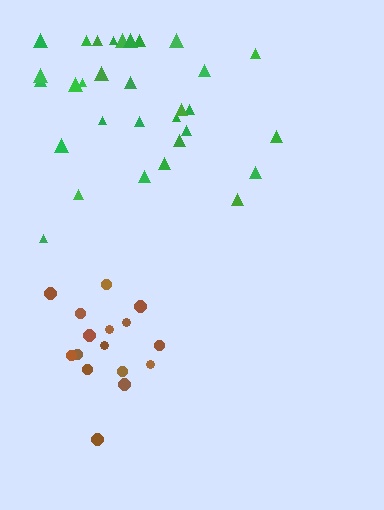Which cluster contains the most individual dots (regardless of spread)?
Green (33).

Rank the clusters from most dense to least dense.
brown, green.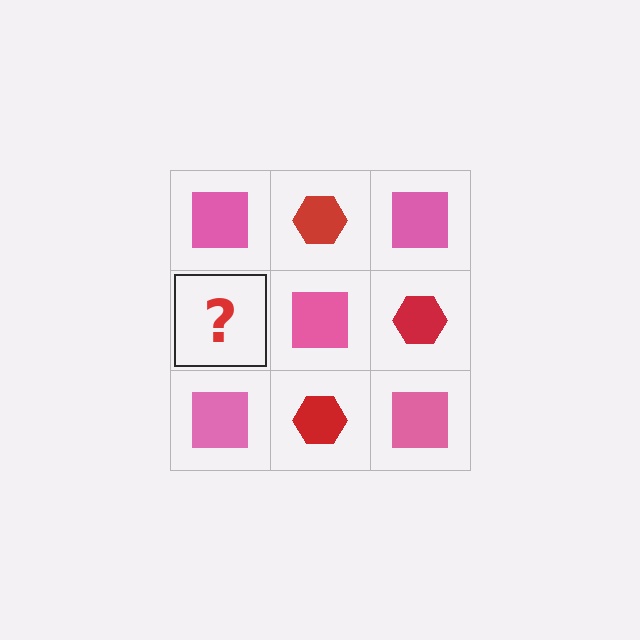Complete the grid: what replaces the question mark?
The question mark should be replaced with a red hexagon.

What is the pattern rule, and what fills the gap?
The rule is that it alternates pink square and red hexagon in a checkerboard pattern. The gap should be filled with a red hexagon.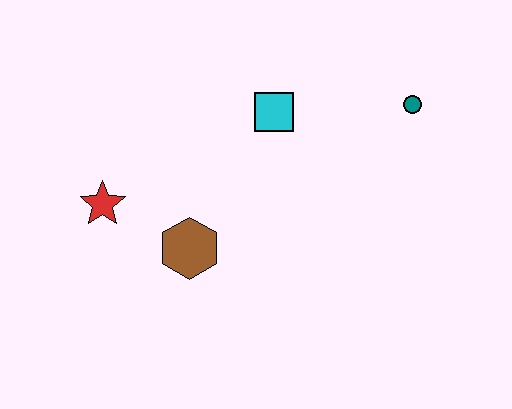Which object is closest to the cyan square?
The teal circle is closest to the cyan square.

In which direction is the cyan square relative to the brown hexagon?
The cyan square is above the brown hexagon.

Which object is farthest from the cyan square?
The red star is farthest from the cyan square.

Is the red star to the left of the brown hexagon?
Yes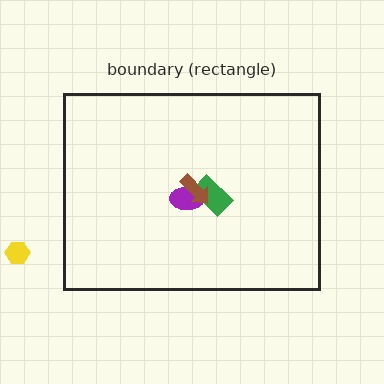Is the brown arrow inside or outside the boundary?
Inside.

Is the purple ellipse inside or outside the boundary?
Inside.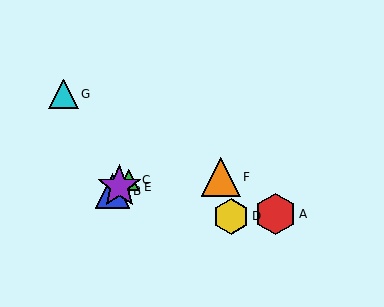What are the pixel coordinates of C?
Object C is at (129, 180).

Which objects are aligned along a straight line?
Objects B, C, E are aligned along a straight line.